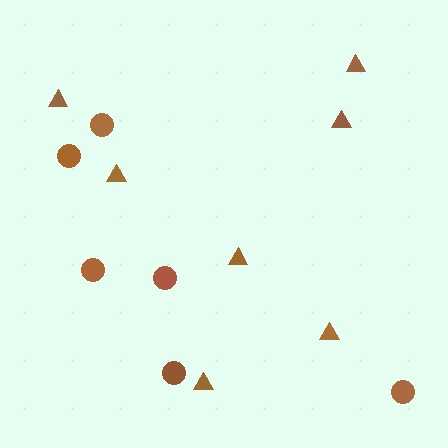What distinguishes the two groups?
There are 2 groups: one group of circles (6) and one group of triangles (7).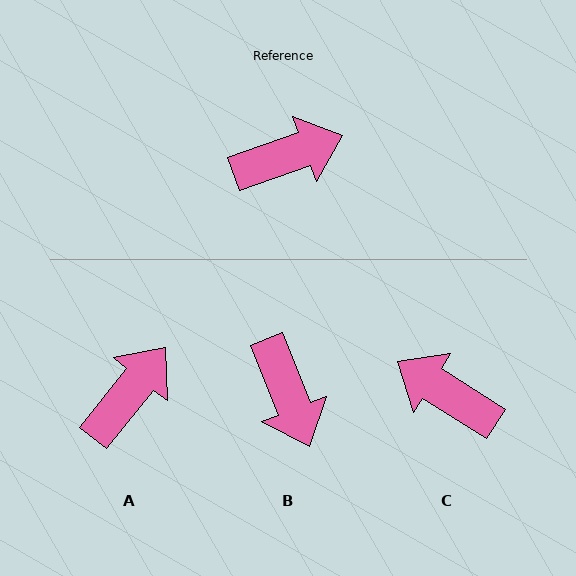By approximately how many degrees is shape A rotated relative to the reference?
Approximately 32 degrees counter-clockwise.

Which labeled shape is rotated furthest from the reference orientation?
C, about 128 degrees away.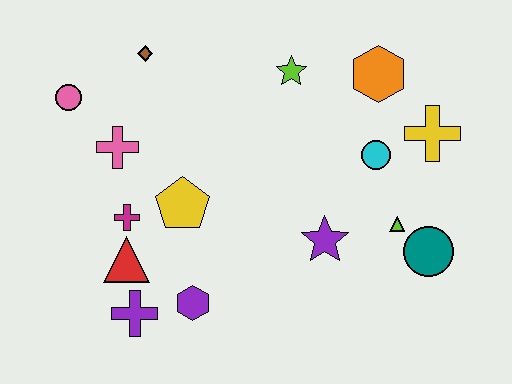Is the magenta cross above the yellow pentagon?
No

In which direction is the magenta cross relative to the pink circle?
The magenta cross is below the pink circle.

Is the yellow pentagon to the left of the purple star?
Yes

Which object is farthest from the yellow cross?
The pink circle is farthest from the yellow cross.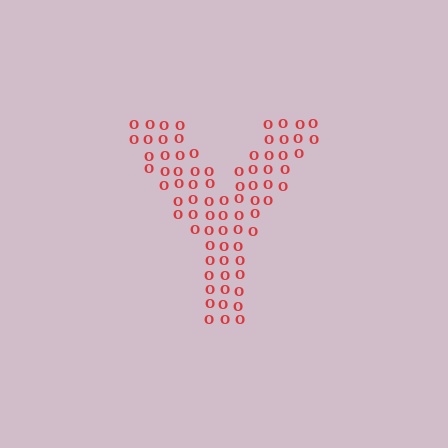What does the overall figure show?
The overall figure shows the letter Y.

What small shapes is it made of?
It is made of small letter O's.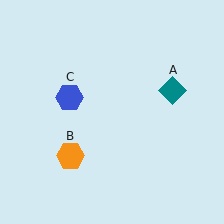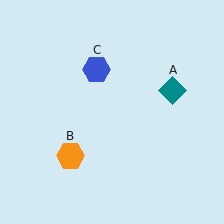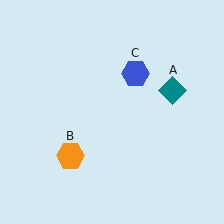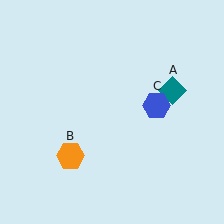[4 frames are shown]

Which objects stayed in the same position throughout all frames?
Teal diamond (object A) and orange hexagon (object B) remained stationary.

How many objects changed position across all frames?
1 object changed position: blue hexagon (object C).